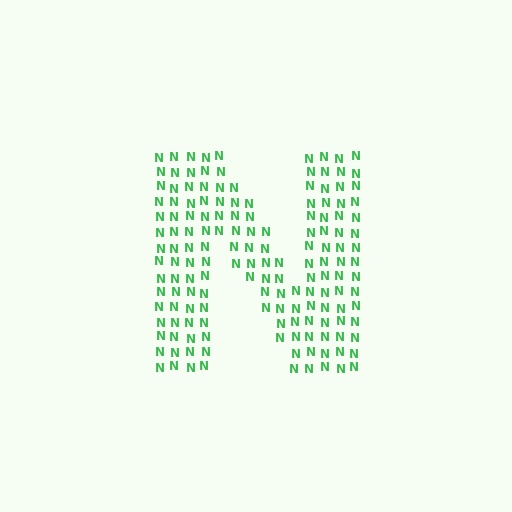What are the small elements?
The small elements are letter N's.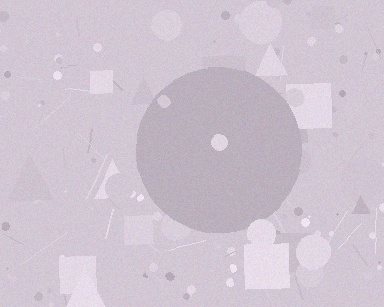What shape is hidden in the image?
A circle is hidden in the image.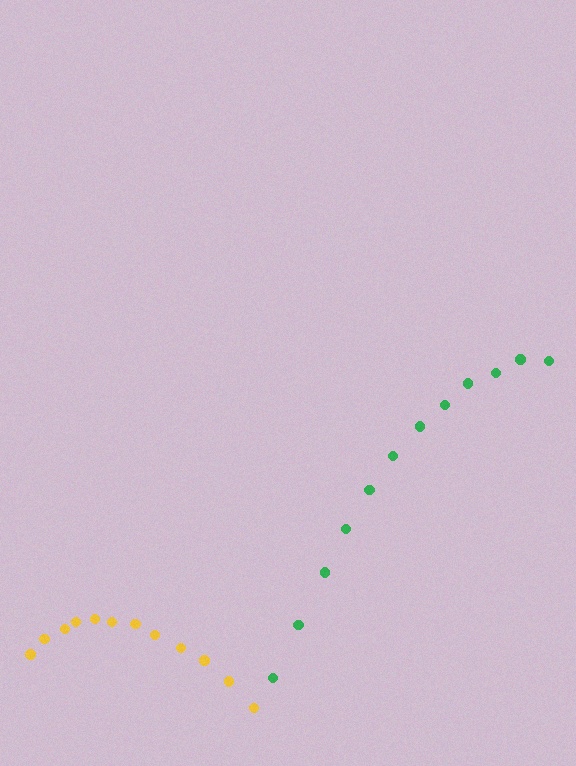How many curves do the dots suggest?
There are 2 distinct paths.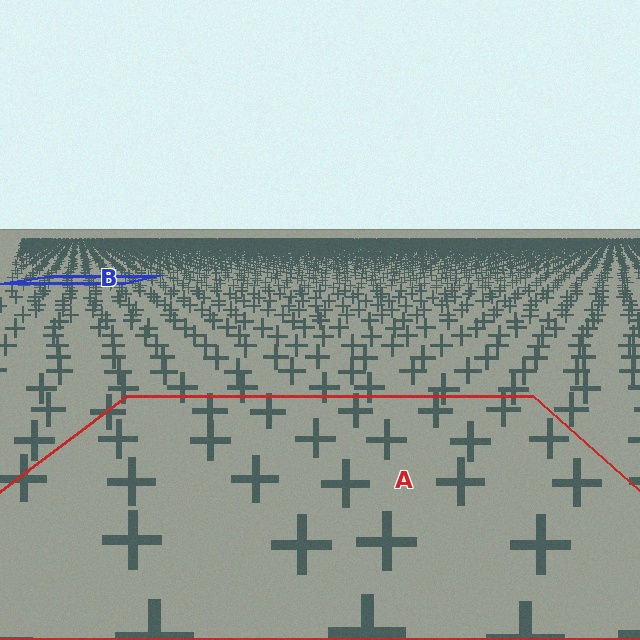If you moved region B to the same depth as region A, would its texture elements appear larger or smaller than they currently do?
They would appear larger. At a closer depth, the same texture elements are projected at a bigger on-screen size.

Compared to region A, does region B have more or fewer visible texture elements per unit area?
Region B has more texture elements per unit area — they are packed more densely because it is farther away.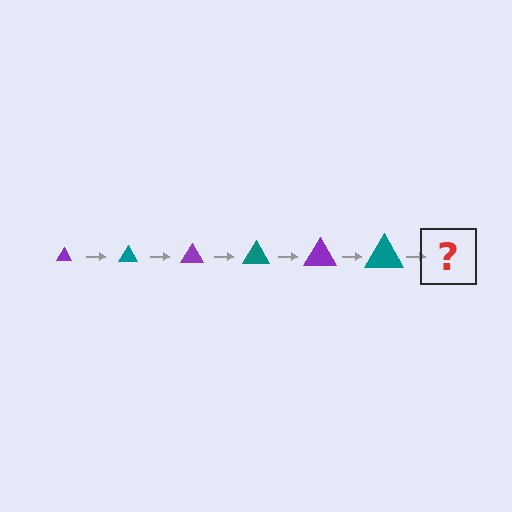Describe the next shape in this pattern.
It should be a purple triangle, larger than the previous one.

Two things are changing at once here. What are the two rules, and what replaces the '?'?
The two rules are that the triangle grows larger each step and the color cycles through purple and teal. The '?' should be a purple triangle, larger than the previous one.